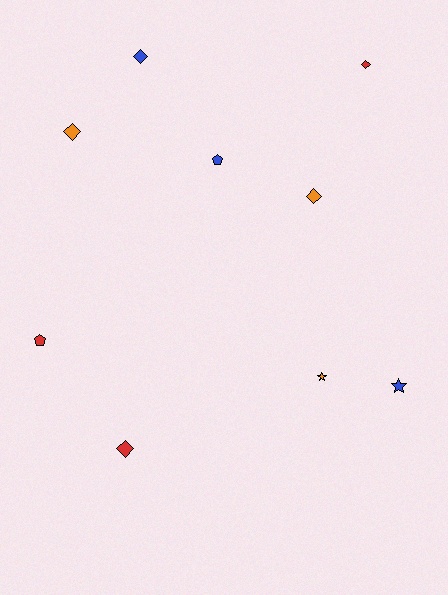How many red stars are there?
There are no red stars.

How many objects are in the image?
There are 9 objects.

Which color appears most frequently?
Blue, with 3 objects.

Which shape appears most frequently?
Diamond, with 5 objects.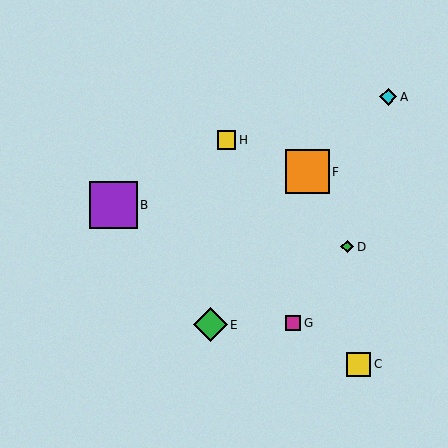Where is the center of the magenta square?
The center of the magenta square is at (293, 323).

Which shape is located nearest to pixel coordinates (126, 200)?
The purple square (labeled B) at (114, 205) is nearest to that location.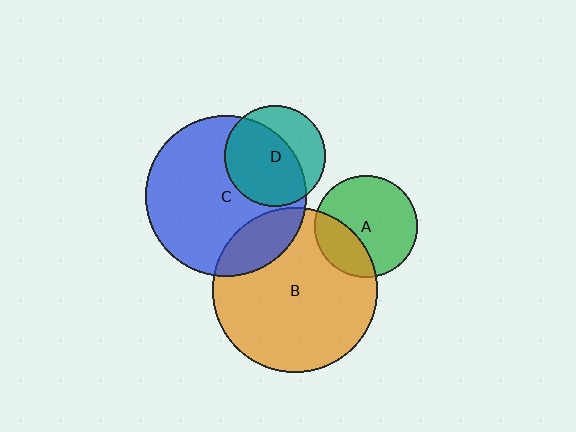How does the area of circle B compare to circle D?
Approximately 2.7 times.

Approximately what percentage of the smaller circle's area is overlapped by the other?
Approximately 65%.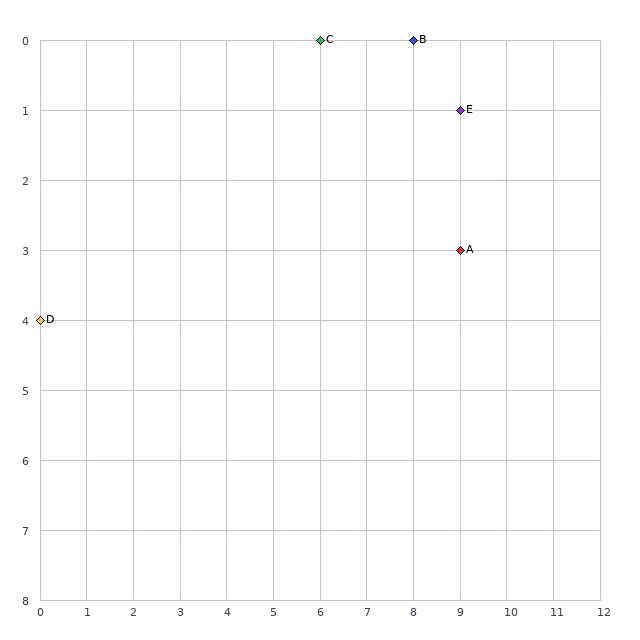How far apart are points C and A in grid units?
Points C and A are 3 columns and 3 rows apart (about 4.2 grid units diagonally).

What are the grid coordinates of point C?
Point C is at grid coordinates (6, 0).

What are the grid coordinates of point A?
Point A is at grid coordinates (9, 3).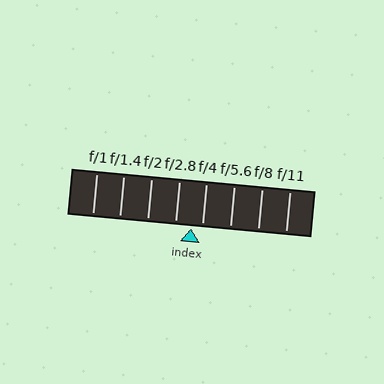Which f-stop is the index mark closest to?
The index mark is closest to f/4.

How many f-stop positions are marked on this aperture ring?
There are 8 f-stop positions marked.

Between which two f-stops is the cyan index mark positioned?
The index mark is between f/2.8 and f/4.